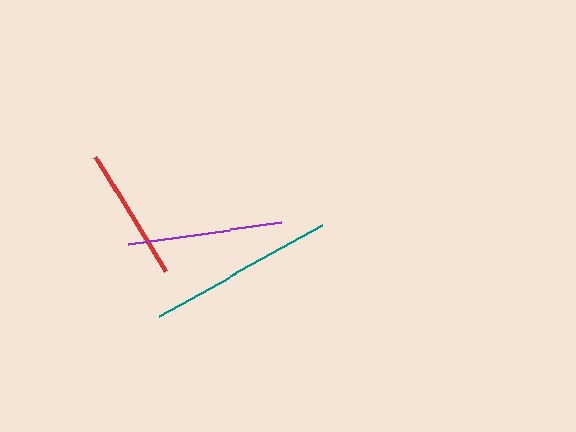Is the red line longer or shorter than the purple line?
The purple line is longer than the red line.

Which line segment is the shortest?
The red line is the shortest at approximately 134 pixels.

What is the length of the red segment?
The red segment is approximately 134 pixels long.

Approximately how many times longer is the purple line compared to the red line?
The purple line is approximately 1.2 times the length of the red line.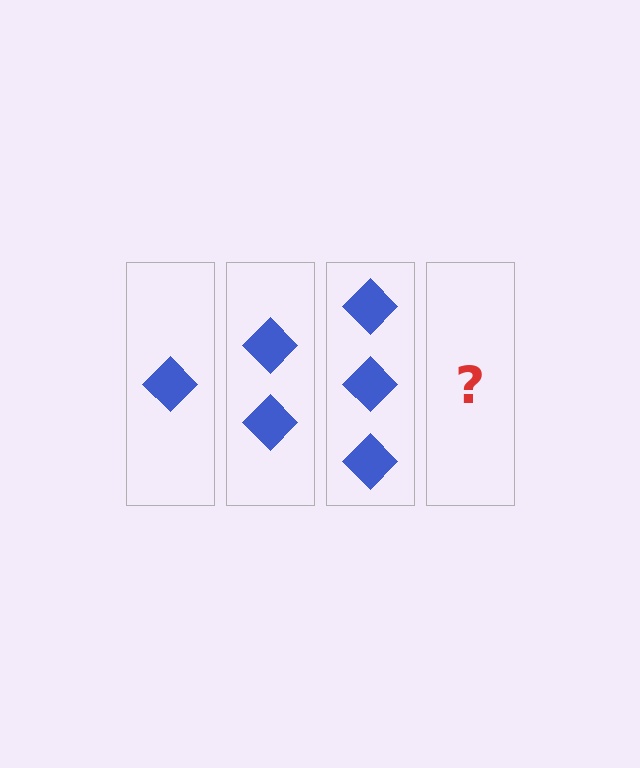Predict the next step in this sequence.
The next step is 4 diamonds.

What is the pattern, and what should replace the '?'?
The pattern is that each step adds one more diamond. The '?' should be 4 diamonds.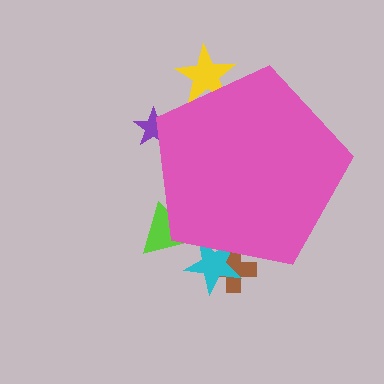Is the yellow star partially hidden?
Yes, the yellow star is partially hidden behind the pink pentagon.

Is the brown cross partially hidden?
Yes, the brown cross is partially hidden behind the pink pentagon.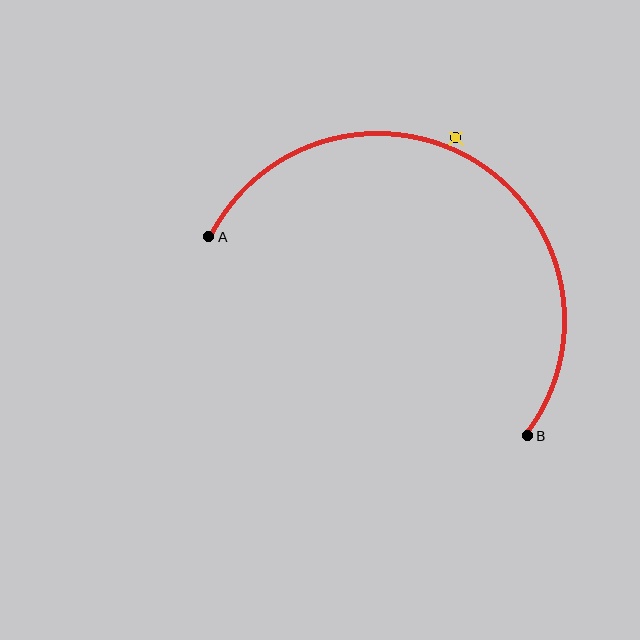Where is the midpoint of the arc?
The arc midpoint is the point on the curve farthest from the straight line joining A and B. It sits above that line.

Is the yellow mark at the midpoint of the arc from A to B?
No — the yellow mark does not lie on the arc at all. It sits slightly outside the curve.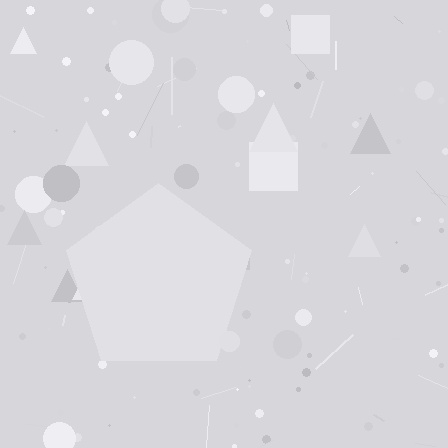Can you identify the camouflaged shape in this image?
The camouflaged shape is a pentagon.